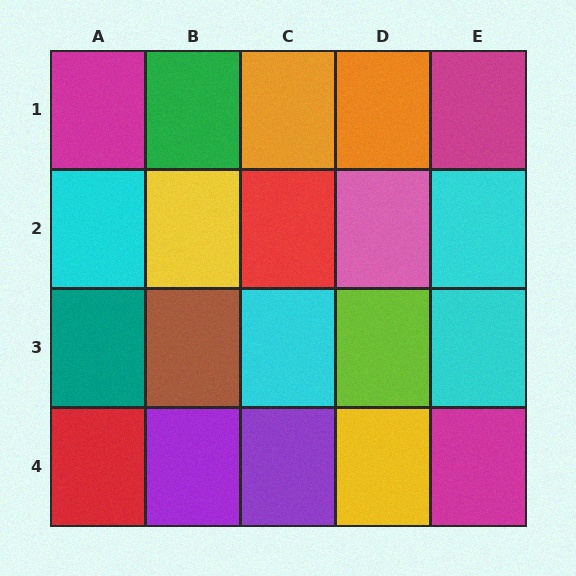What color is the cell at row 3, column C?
Cyan.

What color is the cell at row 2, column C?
Red.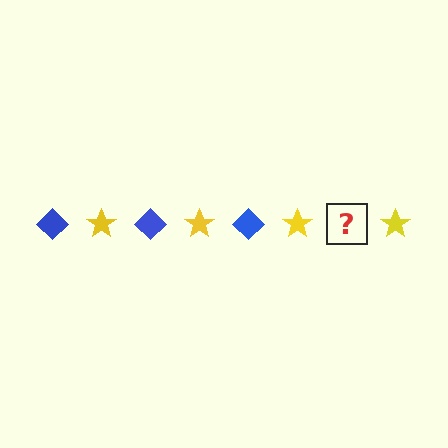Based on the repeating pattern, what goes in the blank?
The blank should be a blue diamond.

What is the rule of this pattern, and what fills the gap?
The rule is that the pattern alternates between blue diamond and yellow star. The gap should be filled with a blue diamond.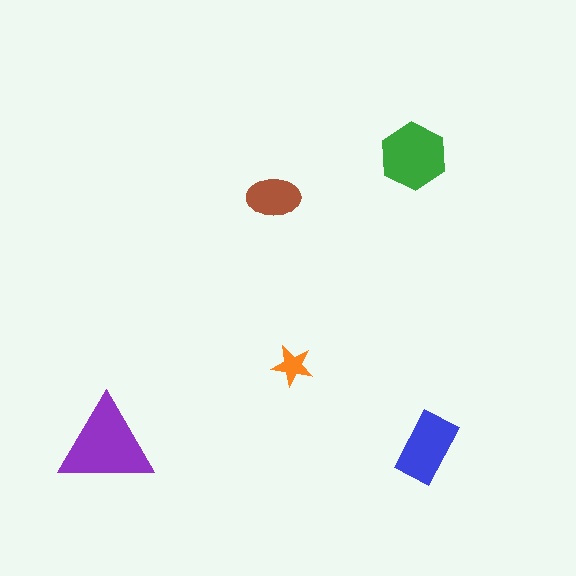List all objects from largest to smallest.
The purple triangle, the green hexagon, the blue rectangle, the brown ellipse, the orange star.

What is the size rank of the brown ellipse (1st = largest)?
4th.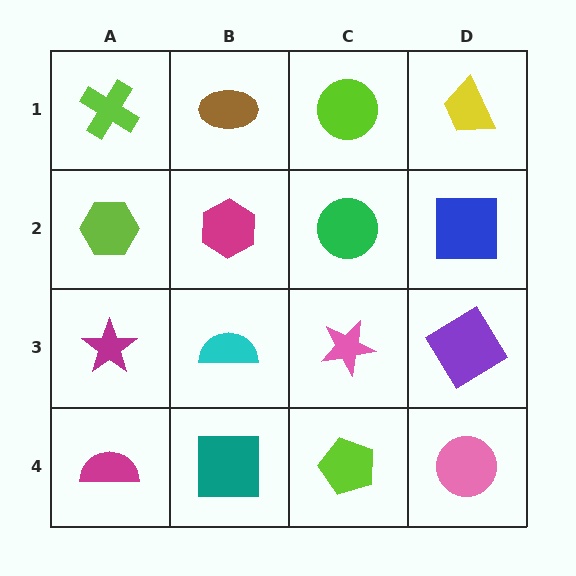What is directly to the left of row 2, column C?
A magenta hexagon.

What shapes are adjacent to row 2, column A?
A lime cross (row 1, column A), a magenta star (row 3, column A), a magenta hexagon (row 2, column B).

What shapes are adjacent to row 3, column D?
A blue square (row 2, column D), a pink circle (row 4, column D), a pink star (row 3, column C).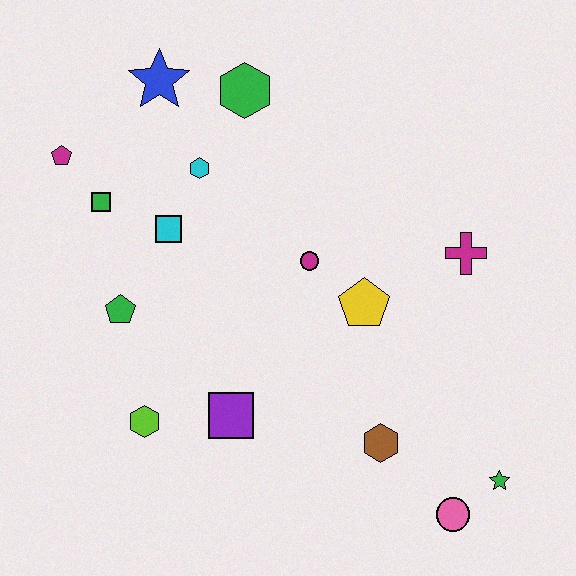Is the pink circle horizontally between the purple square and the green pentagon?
No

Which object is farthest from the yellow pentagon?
The magenta pentagon is farthest from the yellow pentagon.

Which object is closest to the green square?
The magenta pentagon is closest to the green square.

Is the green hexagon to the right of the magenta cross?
No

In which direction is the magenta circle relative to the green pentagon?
The magenta circle is to the right of the green pentagon.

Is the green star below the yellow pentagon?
Yes